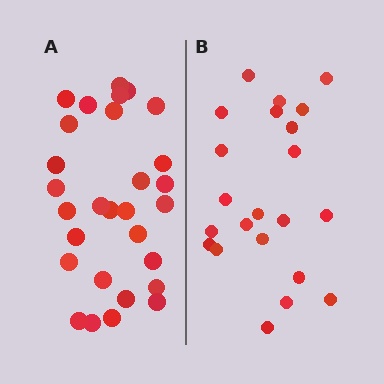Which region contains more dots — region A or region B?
Region A (the left region) has more dots.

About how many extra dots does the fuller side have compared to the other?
Region A has roughly 8 or so more dots than region B.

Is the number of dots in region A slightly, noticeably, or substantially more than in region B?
Region A has noticeably more, but not dramatically so. The ratio is roughly 1.3 to 1.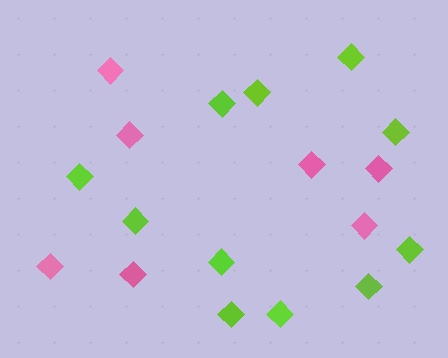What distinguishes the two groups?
There are 2 groups: one group of pink diamonds (7) and one group of lime diamonds (11).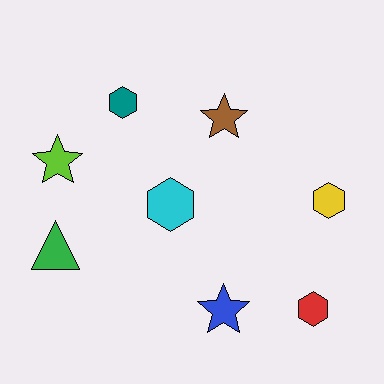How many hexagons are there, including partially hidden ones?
There are 4 hexagons.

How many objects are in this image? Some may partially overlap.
There are 8 objects.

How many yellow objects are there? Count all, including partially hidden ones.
There is 1 yellow object.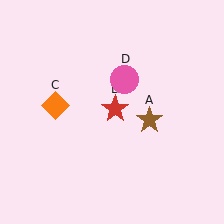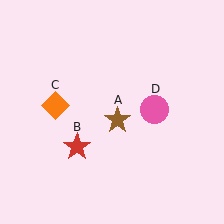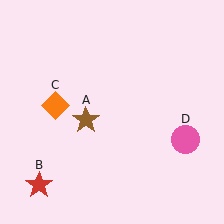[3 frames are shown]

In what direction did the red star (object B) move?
The red star (object B) moved down and to the left.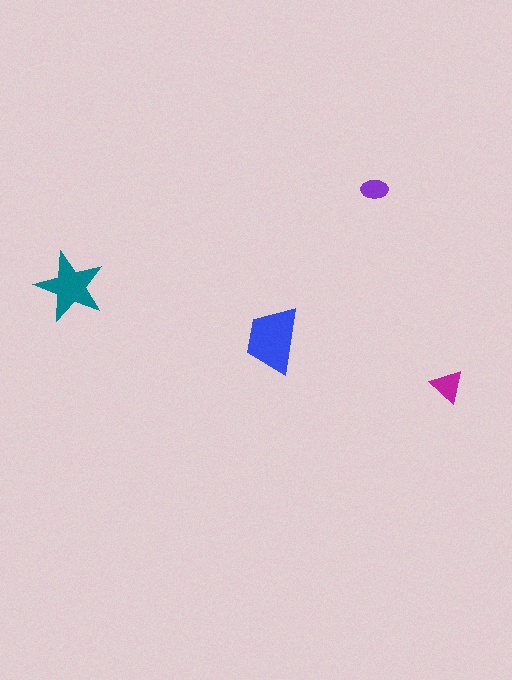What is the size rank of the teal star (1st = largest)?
2nd.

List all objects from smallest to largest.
The purple ellipse, the magenta triangle, the teal star, the blue trapezoid.